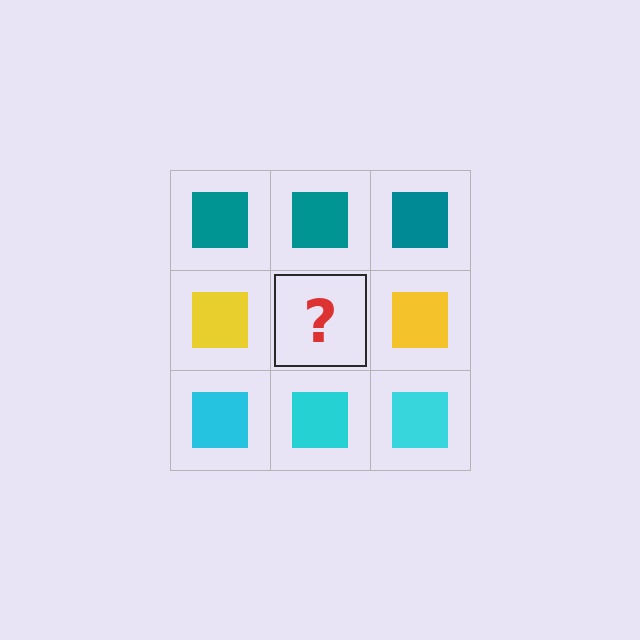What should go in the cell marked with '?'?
The missing cell should contain a yellow square.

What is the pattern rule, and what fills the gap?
The rule is that each row has a consistent color. The gap should be filled with a yellow square.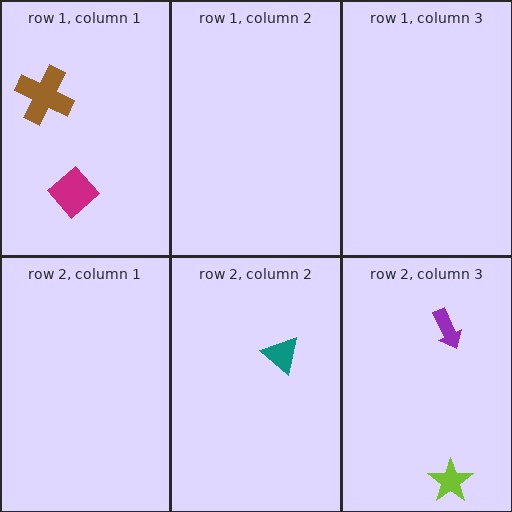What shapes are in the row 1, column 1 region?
The brown cross, the magenta diamond.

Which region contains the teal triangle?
The row 2, column 2 region.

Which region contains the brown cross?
The row 1, column 1 region.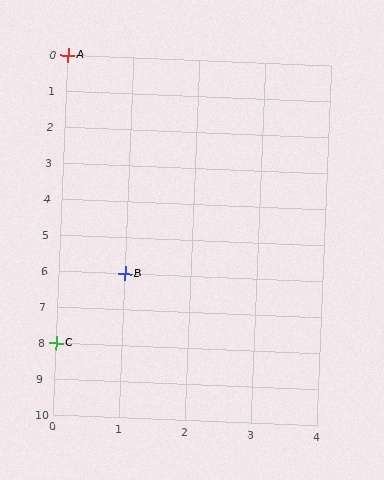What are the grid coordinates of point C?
Point C is at grid coordinates (0, 8).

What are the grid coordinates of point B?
Point B is at grid coordinates (1, 6).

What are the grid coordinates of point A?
Point A is at grid coordinates (0, 0).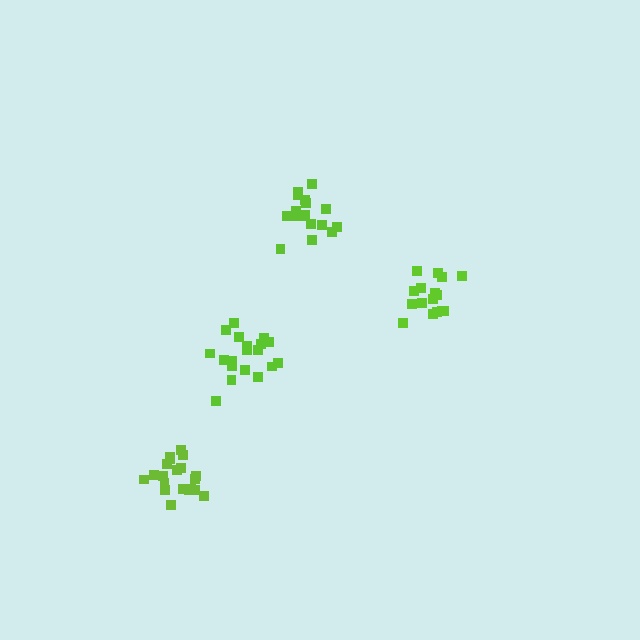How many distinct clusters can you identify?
There are 4 distinct clusters.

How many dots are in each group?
Group 1: 20 dots, Group 2: 16 dots, Group 3: 19 dots, Group 4: 17 dots (72 total).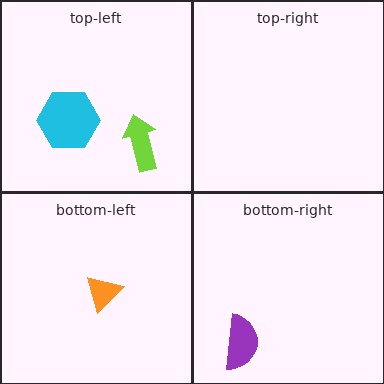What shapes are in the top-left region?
The lime arrow, the cyan hexagon.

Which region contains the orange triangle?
The bottom-left region.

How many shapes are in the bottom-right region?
1.